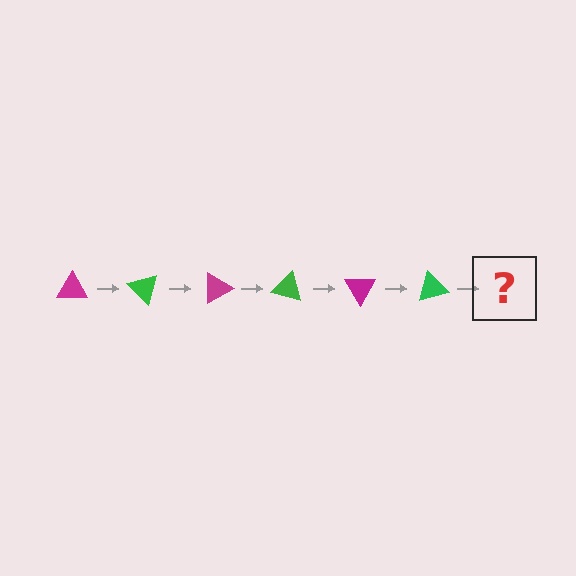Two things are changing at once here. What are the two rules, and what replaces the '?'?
The two rules are that it rotates 45 degrees each step and the color cycles through magenta and green. The '?' should be a magenta triangle, rotated 270 degrees from the start.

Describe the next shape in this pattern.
It should be a magenta triangle, rotated 270 degrees from the start.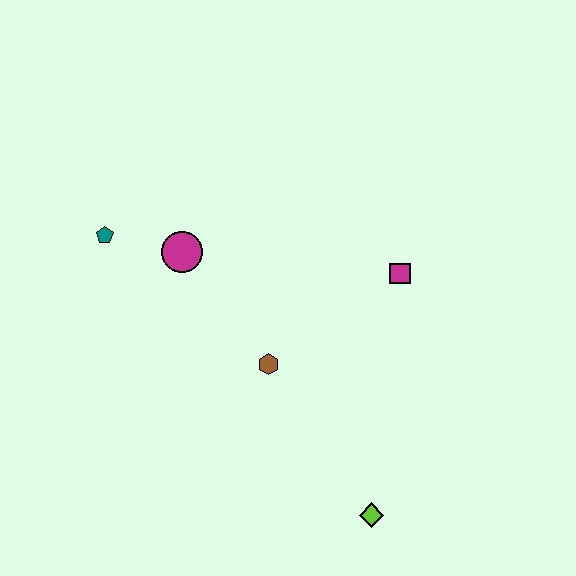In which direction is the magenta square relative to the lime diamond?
The magenta square is above the lime diamond.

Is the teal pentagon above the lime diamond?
Yes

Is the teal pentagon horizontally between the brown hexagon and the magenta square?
No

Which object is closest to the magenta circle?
The teal pentagon is closest to the magenta circle.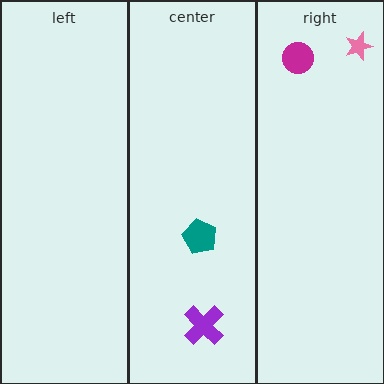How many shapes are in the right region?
2.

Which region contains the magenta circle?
The right region.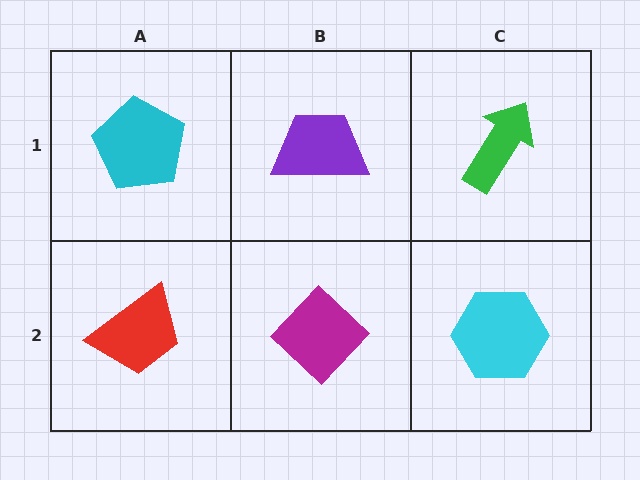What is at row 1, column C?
A green arrow.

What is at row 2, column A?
A red trapezoid.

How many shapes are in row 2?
3 shapes.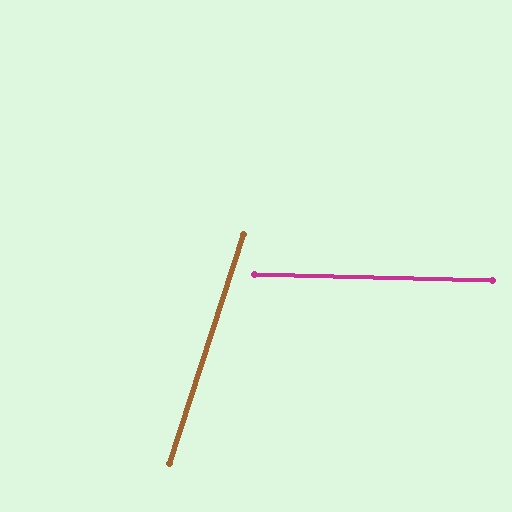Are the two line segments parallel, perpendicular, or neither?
Neither parallel nor perpendicular — they differ by about 73°.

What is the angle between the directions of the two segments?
Approximately 73 degrees.